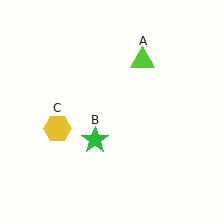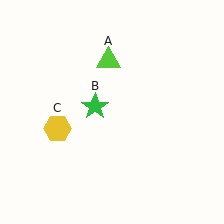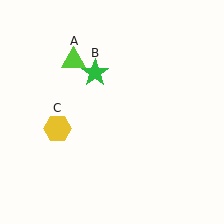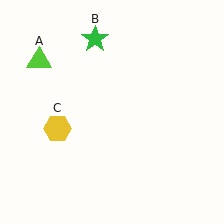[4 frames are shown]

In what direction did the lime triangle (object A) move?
The lime triangle (object A) moved left.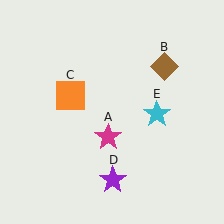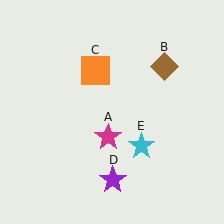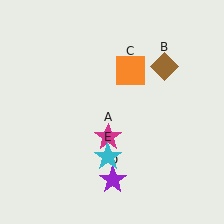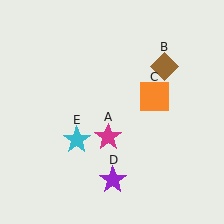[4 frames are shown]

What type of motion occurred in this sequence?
The orange square (object C), cyan star (object E) rotated clockwise around the center of the scene.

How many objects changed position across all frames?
2 objects changed position: orange square (object C), cyan star (object E).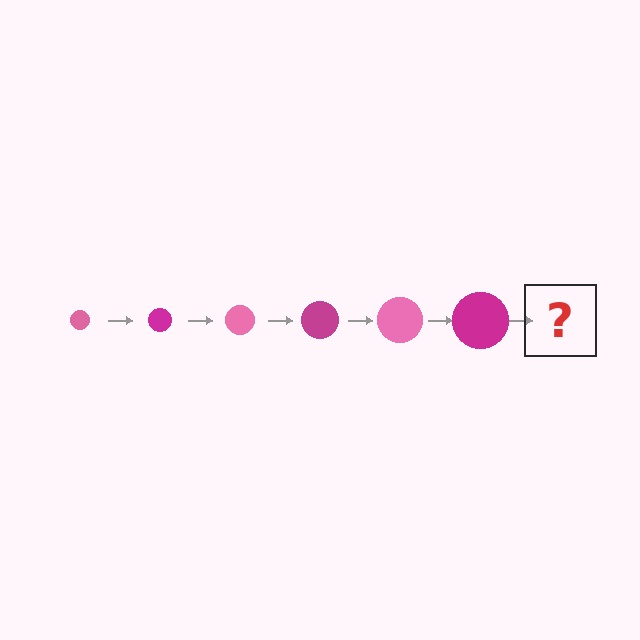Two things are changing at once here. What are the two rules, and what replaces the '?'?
The two rules are that the circle grows larger each step and the color cycles through pink and magenta. The '?' should be a pink circle, larger than the previous one.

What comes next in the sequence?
The next element should be a pink circle, larger than the previous one.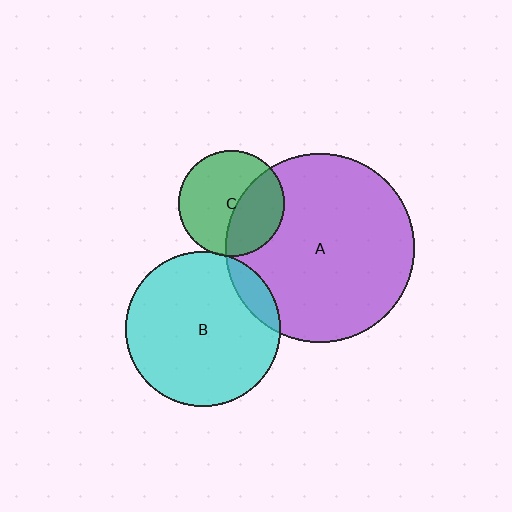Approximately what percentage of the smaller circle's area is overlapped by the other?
Approximately 10%.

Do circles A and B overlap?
Yes.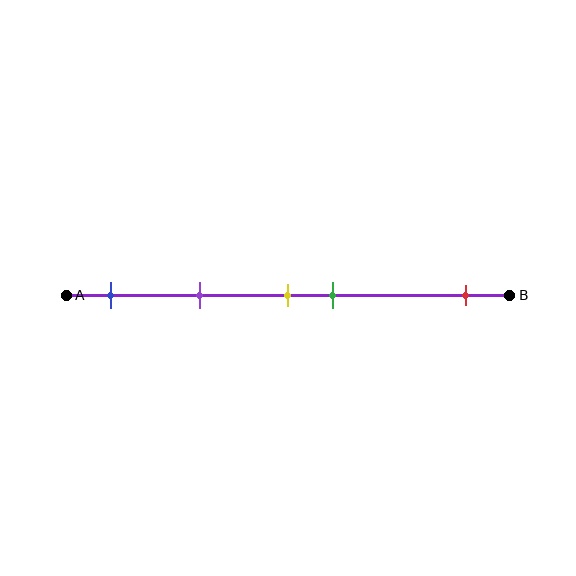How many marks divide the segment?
There are 5 marks dividing the segment.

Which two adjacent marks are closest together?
The yellow and green marks are the closest adjacent pair.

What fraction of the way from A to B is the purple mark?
The purple mark is approximately 30% (0.3) of the way from A to B.